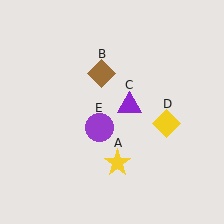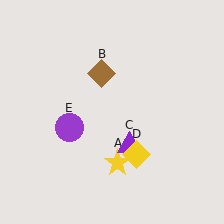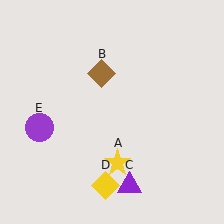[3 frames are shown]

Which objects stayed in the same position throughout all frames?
Yellow star (object A) and brown diamond (object B) remained stationary.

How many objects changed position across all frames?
3 objects changed position: purple triangle (object C), yellow diamond (object D), purple circle (object E).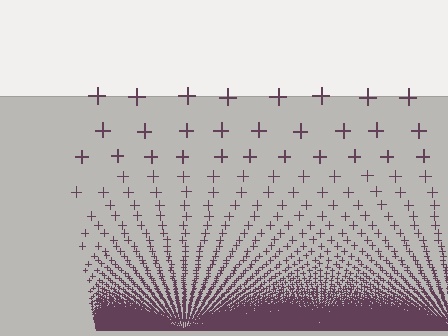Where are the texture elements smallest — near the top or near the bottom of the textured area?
Near the bottom.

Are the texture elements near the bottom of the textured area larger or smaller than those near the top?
Smaller. The gradient is inverted — elements near the bottom are smaller and denser.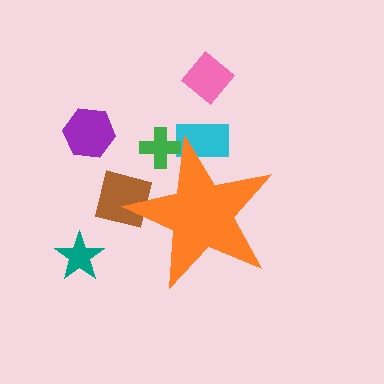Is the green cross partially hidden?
Yes, the green cross is partially hidden behind the orange star.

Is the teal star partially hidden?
No, the teal star is fully visible.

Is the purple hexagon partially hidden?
No, the purple hexagon is fully visible.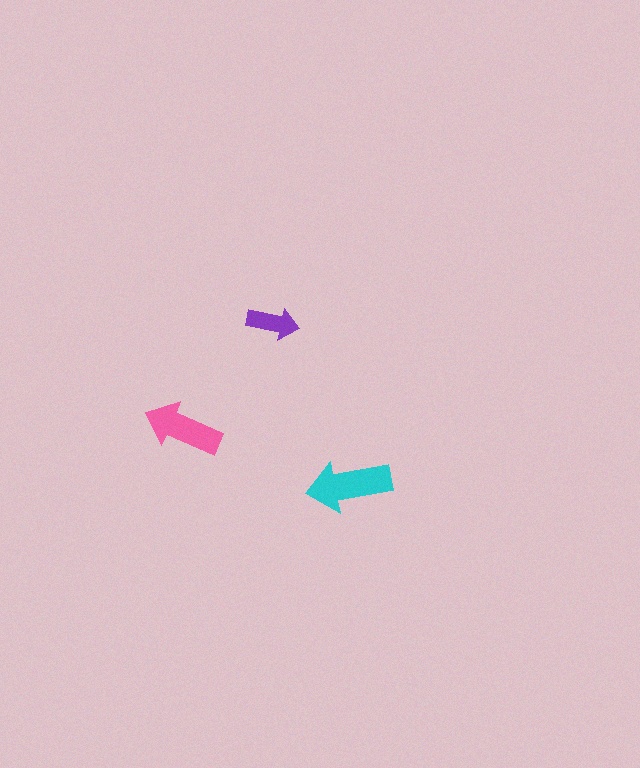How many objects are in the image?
There are 3 objects in the image.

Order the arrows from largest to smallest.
the cyan one, the pink one, the purple one.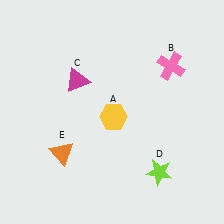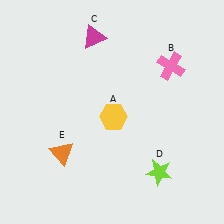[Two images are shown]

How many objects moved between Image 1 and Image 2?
1 object moved between the two images.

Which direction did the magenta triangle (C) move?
The magenta triangle (C) moved up.